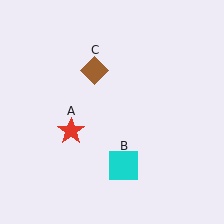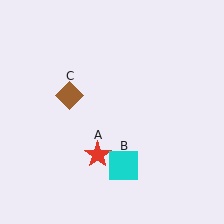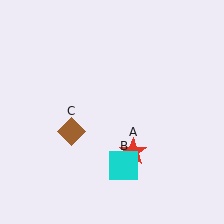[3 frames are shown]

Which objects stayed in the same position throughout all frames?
Cyan square (object B) remained stationary.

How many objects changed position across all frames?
2 objects changed position: red star (object A), brown diamond (object C).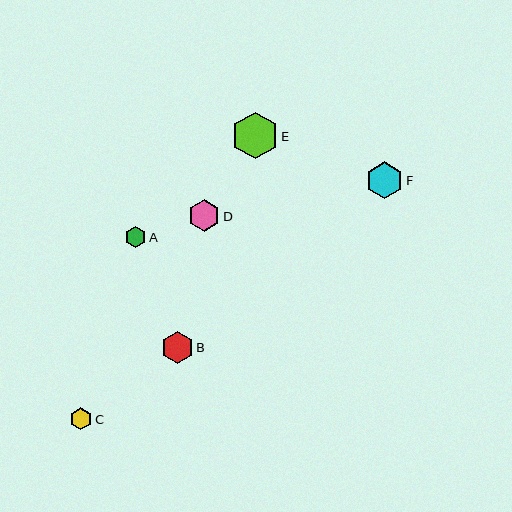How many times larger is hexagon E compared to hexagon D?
Hexagon E is approximately 1.5 times the size of hexagon D.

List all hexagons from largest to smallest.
From largest to smallest: E, F, B, D, C, A.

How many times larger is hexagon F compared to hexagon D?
Hexagon F is approximately 1.2 times the size of hexagon D.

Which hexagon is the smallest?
Hexagon A is the smallest with a size of approximately 21 pixels.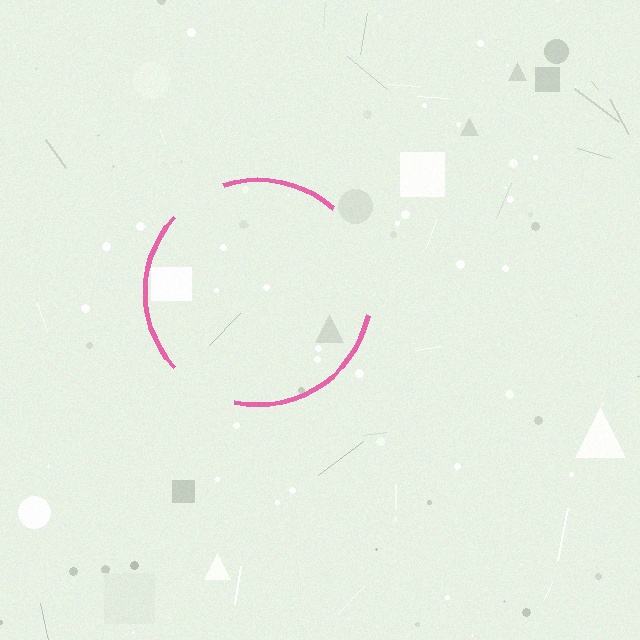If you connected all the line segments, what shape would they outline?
They would outline a circle.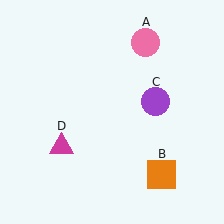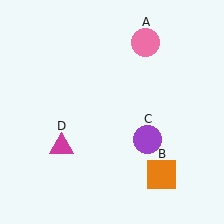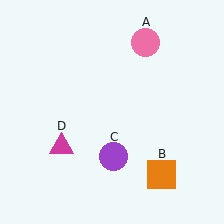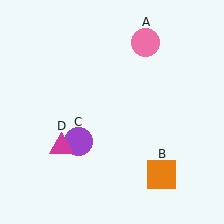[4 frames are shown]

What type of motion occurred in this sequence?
The purple circle (object C) rotated clockwise around the center of the scene.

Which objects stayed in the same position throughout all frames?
Pink circle (object A) and orange square (object B) and magenta triangle (object D) remained stationary.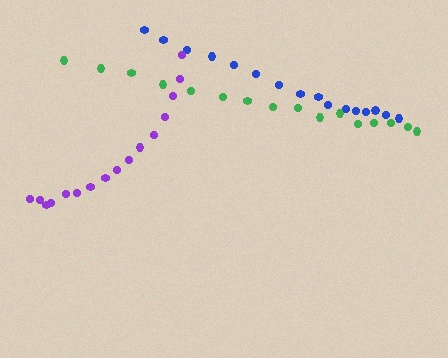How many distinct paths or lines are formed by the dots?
There are 3 distinct paths.